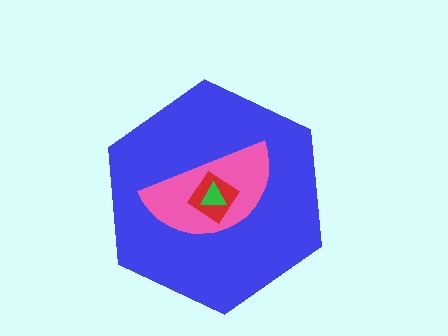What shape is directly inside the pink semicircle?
The red diamond.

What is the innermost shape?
The green triangle.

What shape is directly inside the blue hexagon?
The pink semicircle.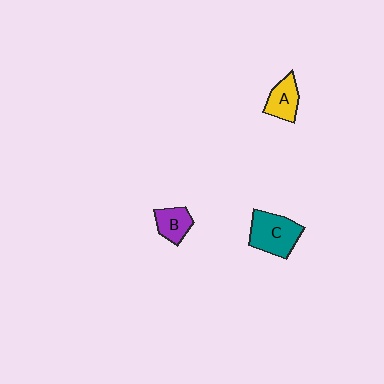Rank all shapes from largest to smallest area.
From largest to smallest: C (teal), A (yellow), B (purple).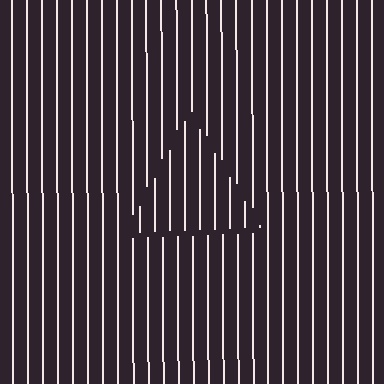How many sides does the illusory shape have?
3 sides — the line-ends trace a triangle.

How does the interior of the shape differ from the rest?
The interior of the shape contains the same grating, shifted by half a period — the contour is defined by the phase discontinuity where line-ends from the inner and outer gratings abut.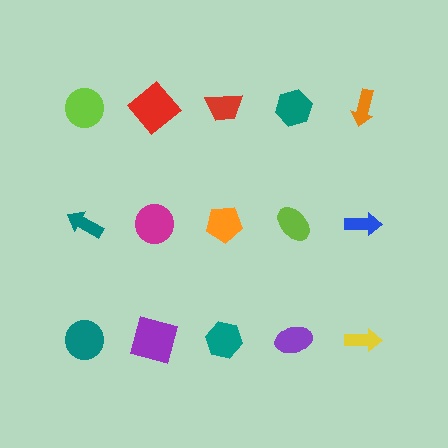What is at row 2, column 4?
A lime ellipse.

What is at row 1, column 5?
An orange arrow.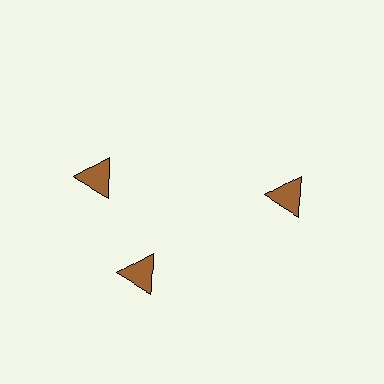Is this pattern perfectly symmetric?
No. The 3 brown triangles are arranged in a ring, but one element near the 11 o'clock position is rotated out of alignment along the ring, breaking the 3-fold rotational symmetry.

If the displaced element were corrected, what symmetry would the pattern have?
It would have 3-fold rotational symmetry — the pattern would map onto itself every 120 degrees.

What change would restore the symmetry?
The symmetry would be restored by rotating it back into even spacing with its neighbors so that all 3 triangles sit at equal angles and equal distance from the center.